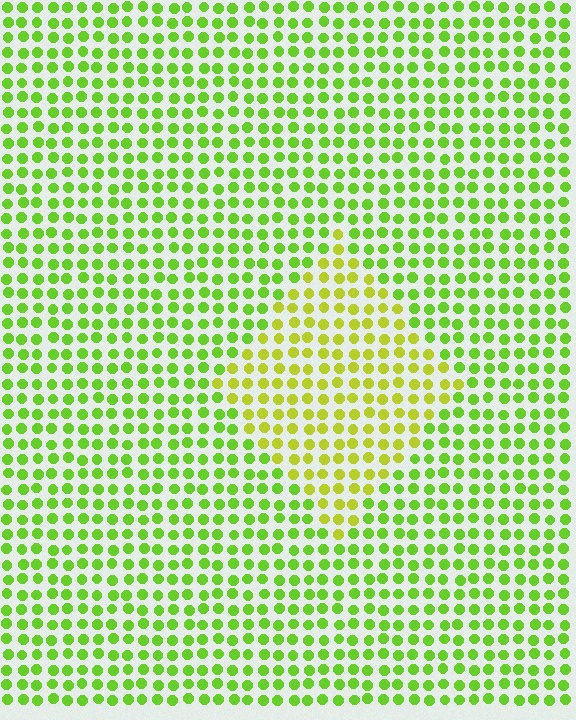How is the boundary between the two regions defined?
The boundary is defined purely by a slight shift in hue (about 29 degrees). Spacing, size, and orientation are identical on both sides.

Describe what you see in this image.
The image is filled with small lime elements in a uniform arrangement. A diamond-shaped region is visible where the elements are tinted to a slightly different hue, forming a subtle color boundary.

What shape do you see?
I see a diamond.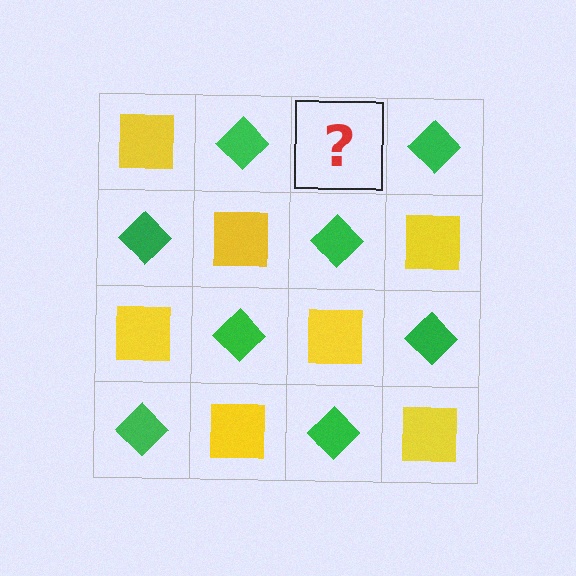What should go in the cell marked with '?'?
The missing cell should contain a yellow square.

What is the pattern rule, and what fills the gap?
The rule is that it alternates yellow square and green diamond in a checkerboard pattern. The gap should be filled with a yellow square.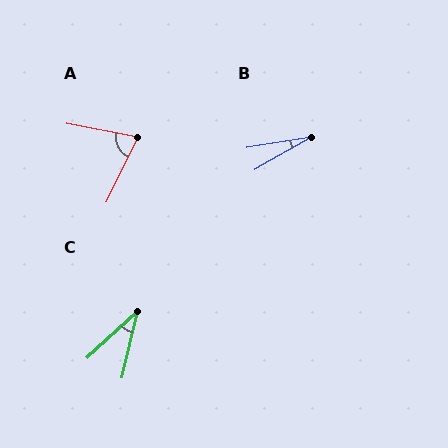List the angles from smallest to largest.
B (21°), C (34°), A (75°).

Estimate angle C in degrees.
Approximately 34 degrees.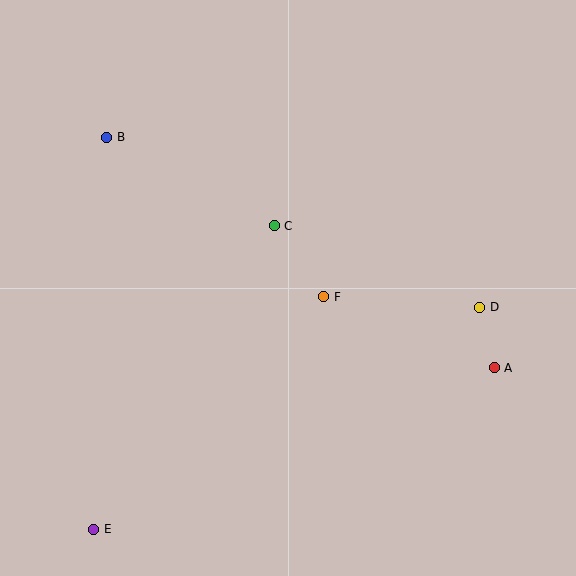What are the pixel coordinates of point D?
Point D is at (480, 307).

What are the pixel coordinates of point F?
Point F is at (324, 297).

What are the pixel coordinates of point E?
Point E is at (94, 529).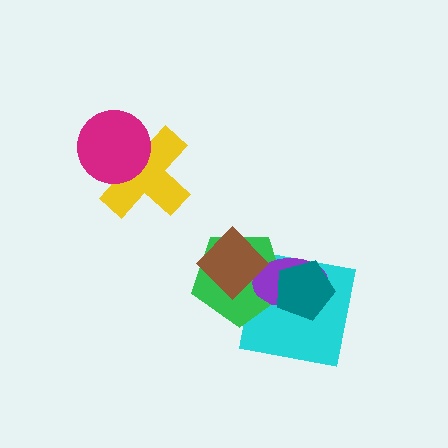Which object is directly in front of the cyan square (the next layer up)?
The green pentagon is directly in front of the cyan square.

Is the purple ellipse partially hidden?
Yes, it is partially covered by another shape.